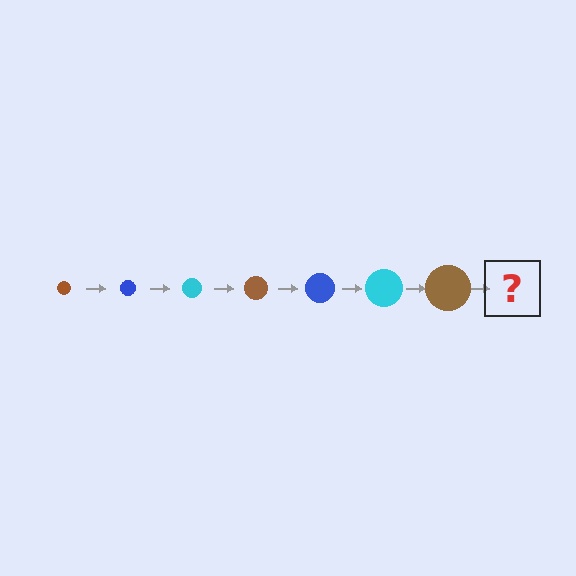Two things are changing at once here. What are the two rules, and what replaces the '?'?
The two rules are that the circle grows larger each step and the color cycles through brown, blue, and cyan. The '?' should be a blue circle, larger than the previous one.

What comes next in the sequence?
The next element should be a blue circle, larger than the previous one.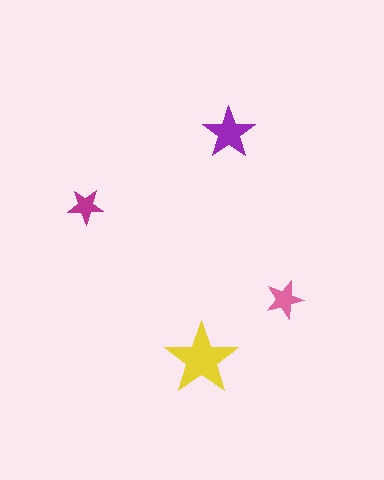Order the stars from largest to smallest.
the yellow one, the purple one, the pink one, the magenta one.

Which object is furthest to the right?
The pink star is rightmost.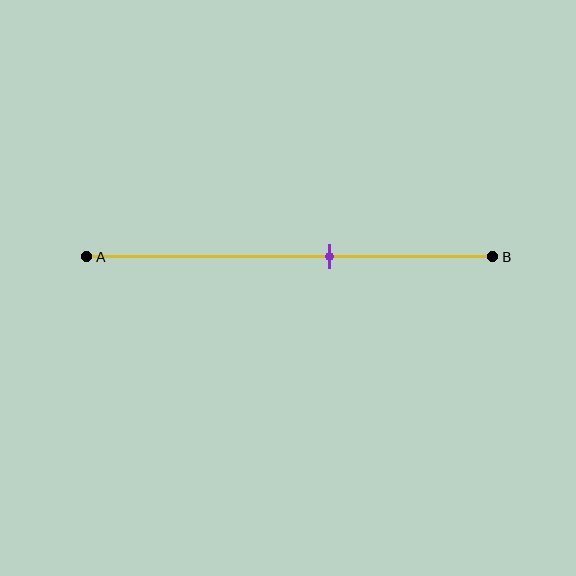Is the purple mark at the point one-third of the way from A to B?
No, the mark is at about 60% from A, not at the 33% one-third point.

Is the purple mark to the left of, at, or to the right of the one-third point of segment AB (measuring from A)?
The purple mark is to the right of the one-third point of segment AB.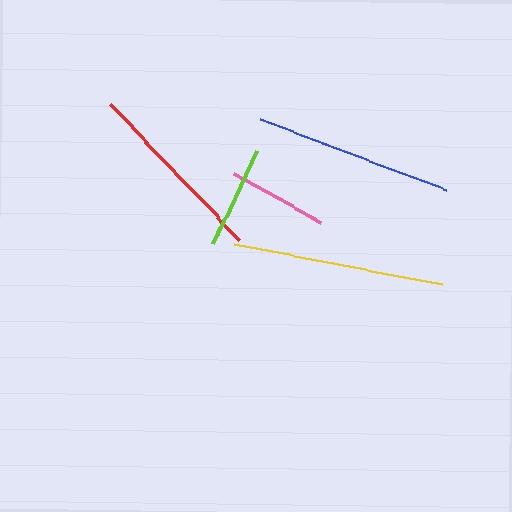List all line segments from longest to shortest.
From longest to shortest: yellow, blue, red, lime, pink.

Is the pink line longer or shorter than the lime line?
The lime line is longer than the pink line.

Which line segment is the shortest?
The pink line is the shortest at approximately 100 pixels.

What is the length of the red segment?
The red segment is approximately 188 pixels long.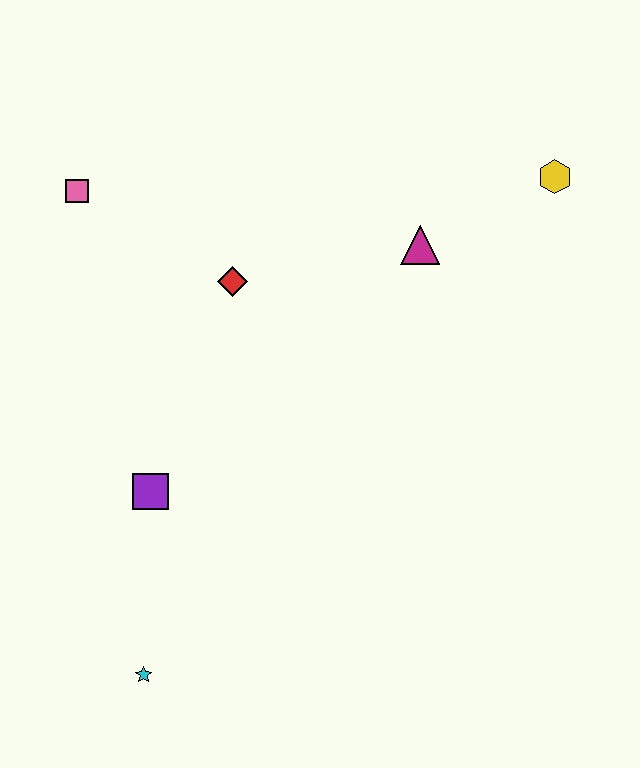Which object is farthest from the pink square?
The cyan star is farthest from the pink square.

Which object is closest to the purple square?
The cyan star is closest to the purple square.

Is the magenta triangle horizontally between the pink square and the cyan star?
No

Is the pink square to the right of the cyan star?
No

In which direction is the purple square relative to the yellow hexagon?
The purple square is to the left of the yellow hexagon.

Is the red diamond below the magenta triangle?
Yes